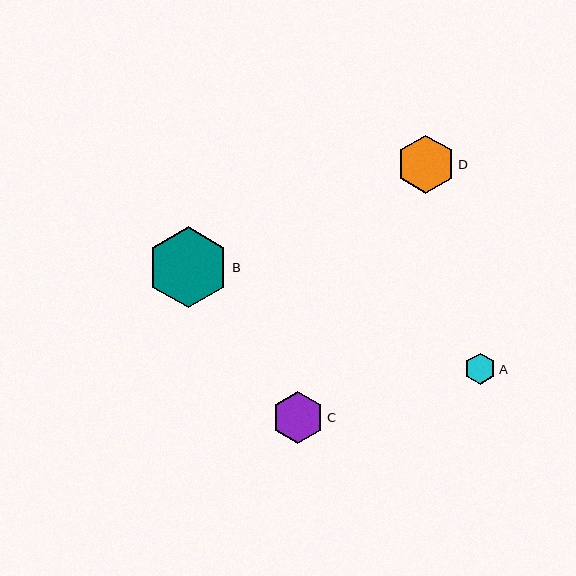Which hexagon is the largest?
Hexagon B is the largest with a size of approximately 81 pixels.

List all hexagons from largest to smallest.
From largest to smallest: B, D, C, A.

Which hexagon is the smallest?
Hexagon A is the smallest with a size of approximately 32 pixels.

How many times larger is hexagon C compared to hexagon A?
Hexagon C is approximately 1.6 times the size of hexagon A.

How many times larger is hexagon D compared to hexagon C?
Hexagon D is approximately 1.1 times the size of hexagon C.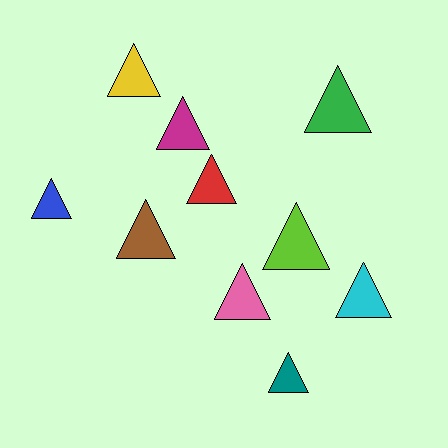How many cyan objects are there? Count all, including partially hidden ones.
There is 1 cyan object.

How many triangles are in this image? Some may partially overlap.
There are 10 triangles.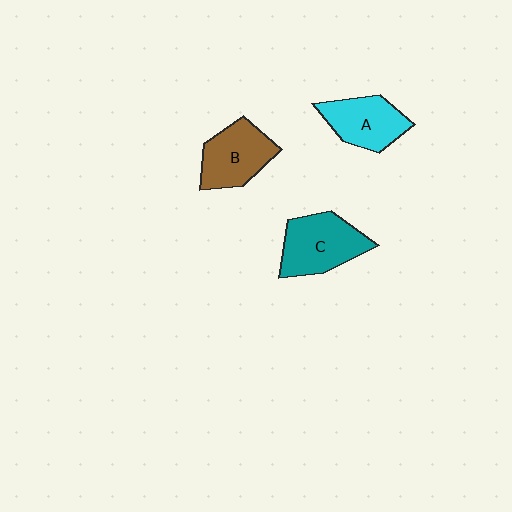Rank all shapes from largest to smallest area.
From largest to smallest: C (teal), B (brown), A (cyan).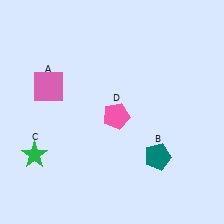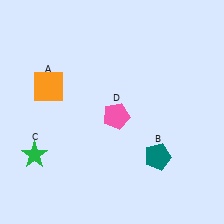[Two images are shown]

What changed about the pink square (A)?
In Image 1, A is pink. In Image 2, it changed to orange.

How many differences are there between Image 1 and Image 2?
There is 1 difference between the two images.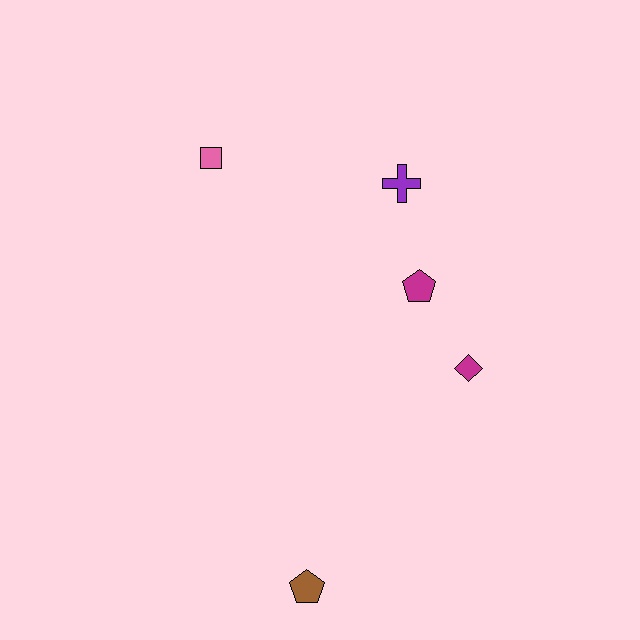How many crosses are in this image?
There is 1 cross.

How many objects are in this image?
There are 5 objects.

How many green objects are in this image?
There are no green objects.